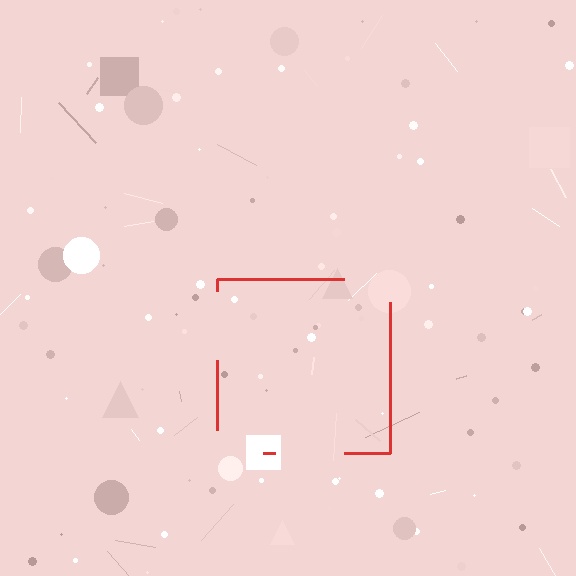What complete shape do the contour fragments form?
The contour fragments form a square.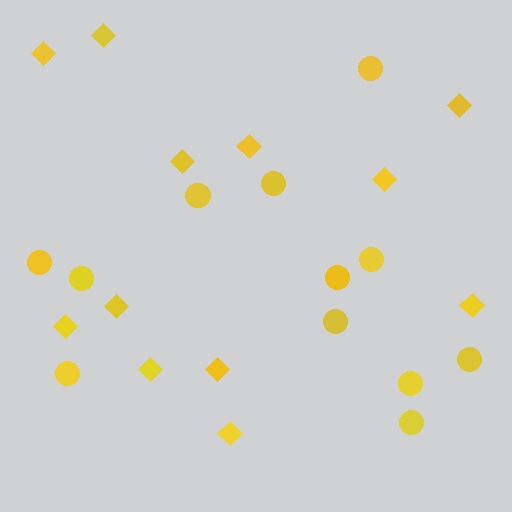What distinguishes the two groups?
There are 2 groups: one group of circles (12) and one group of diamonds (12).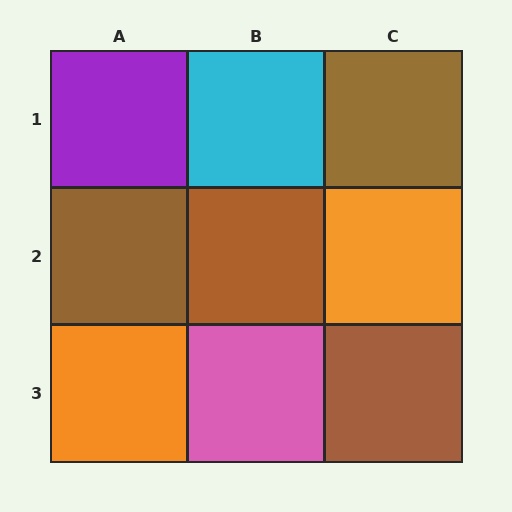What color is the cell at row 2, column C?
Orange.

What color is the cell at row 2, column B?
Brown.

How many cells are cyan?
1 cell is cyan.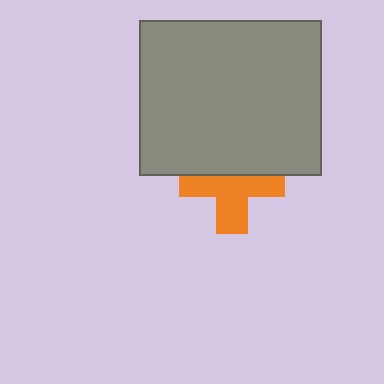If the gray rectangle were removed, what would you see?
You would see the complete orange cross.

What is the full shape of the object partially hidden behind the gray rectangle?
The partially hidden object is an orange cross.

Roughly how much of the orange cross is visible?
About half of it is visible (roughly 60%).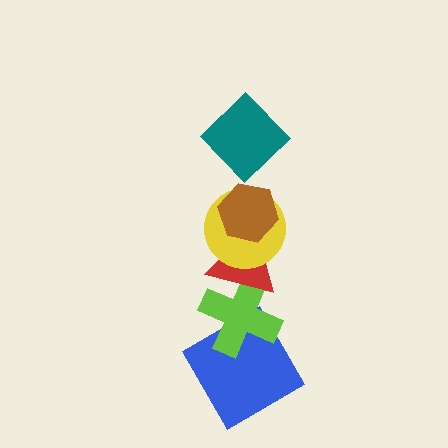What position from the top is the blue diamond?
The blue diamond is 6th from the top.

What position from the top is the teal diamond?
The teal diamond is 1st from the top.